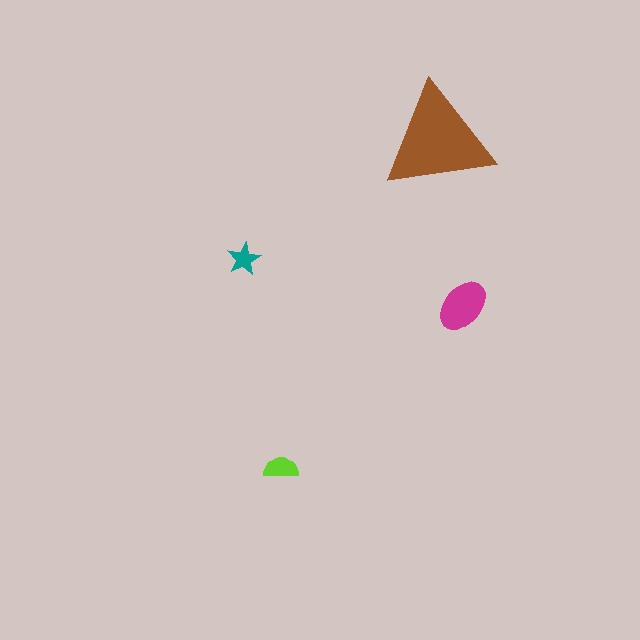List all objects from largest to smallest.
The brown triangle, the magenta ellipse, the lime semicircle, the teal star.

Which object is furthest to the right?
The magenta ellipse is rightmost.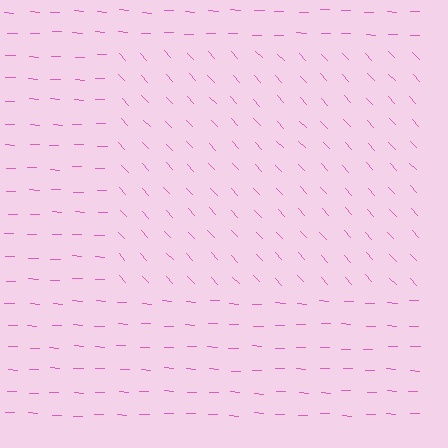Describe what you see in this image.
The image is filled with small pink line segments. A rectangle region in the image has lines oriented differently from the surrounding lines, creating a visible texture boundary.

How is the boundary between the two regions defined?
The boundary is defined purely by a change in line orientation (approximately 45 degrees difference). All lines are the same color and thickness.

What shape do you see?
I see a rectangle.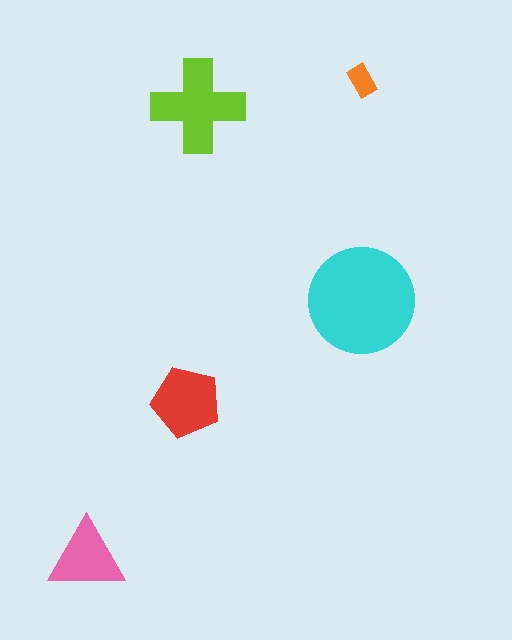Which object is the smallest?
The orange rectangle.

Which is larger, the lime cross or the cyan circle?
The cyan circle.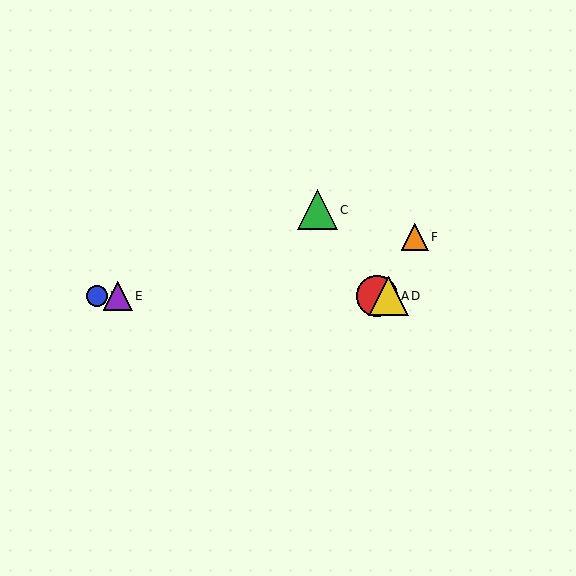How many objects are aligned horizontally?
4 objects (A, B, D, E) are aligned horizontally.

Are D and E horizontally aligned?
Yes, both are at y≈296.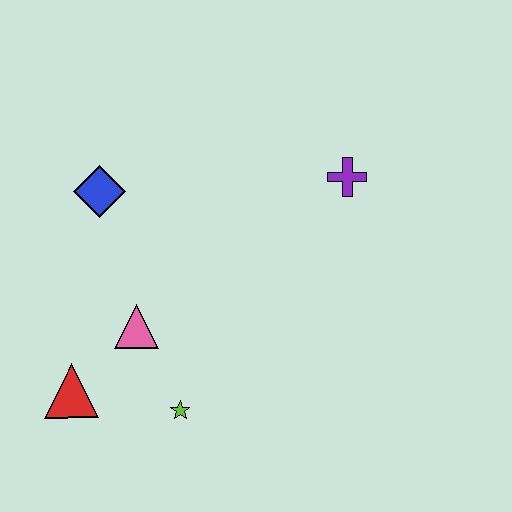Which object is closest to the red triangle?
The pink triangle is closest to the red triangle.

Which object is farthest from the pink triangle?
The purple cross is farthest from the pink triangle.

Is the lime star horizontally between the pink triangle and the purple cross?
Yes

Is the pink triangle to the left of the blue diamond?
No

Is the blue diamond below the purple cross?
Yes